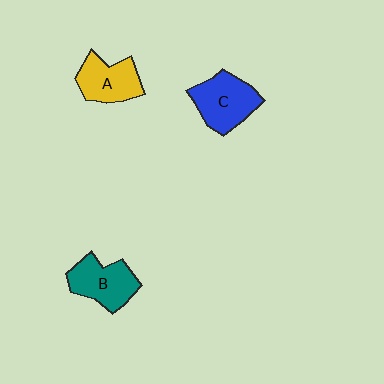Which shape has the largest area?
Shape C (blue).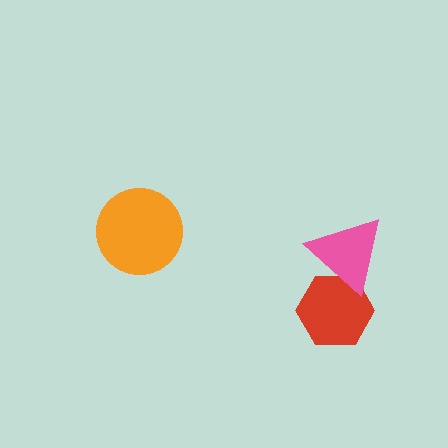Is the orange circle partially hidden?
No, no other shape covers it.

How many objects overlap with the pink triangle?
1 object overlaps with the pink triangle.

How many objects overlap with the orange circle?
0 objects overlap with the orange circle.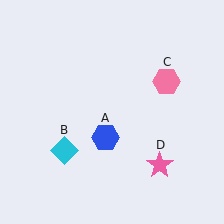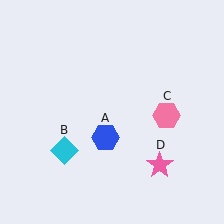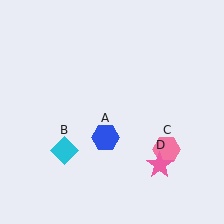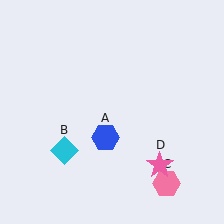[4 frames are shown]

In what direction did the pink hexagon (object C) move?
The pink hexagon (object C) moved down.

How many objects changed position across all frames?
1 object changed position: pink hexagon (object C).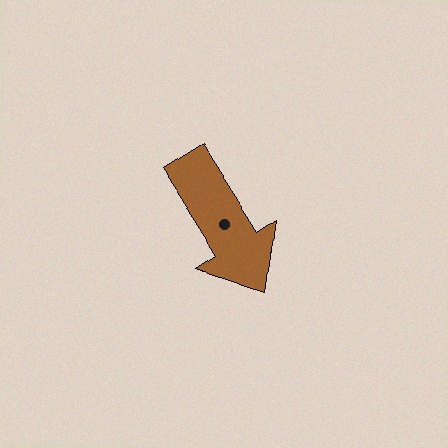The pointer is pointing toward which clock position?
Roughly 5 o'clock.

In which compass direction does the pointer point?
Southeast.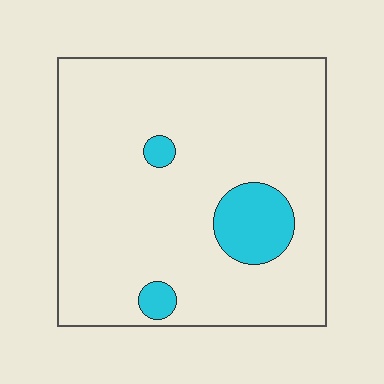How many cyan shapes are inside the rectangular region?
3.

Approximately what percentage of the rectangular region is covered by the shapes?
Approximately 10%.